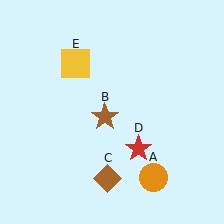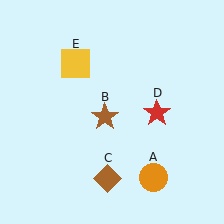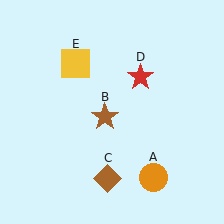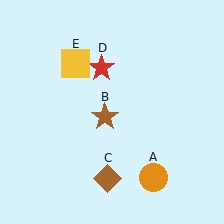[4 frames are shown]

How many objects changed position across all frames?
1 object changed position: red star (object D).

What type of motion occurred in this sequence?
The red star (object D) rotated counterclockwise around the center of the scene.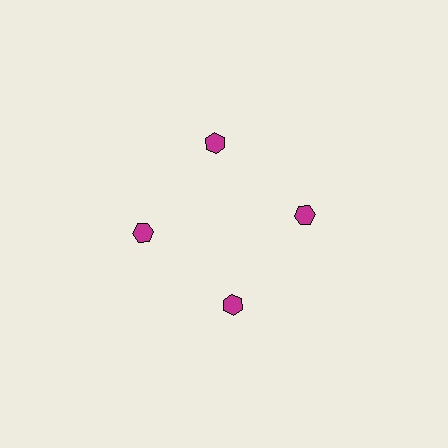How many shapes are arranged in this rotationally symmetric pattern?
There are 4 shapes, arranged in 4 groups of 1.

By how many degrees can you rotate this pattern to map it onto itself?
The pattern maps onto itself every 90 degrees of rotation.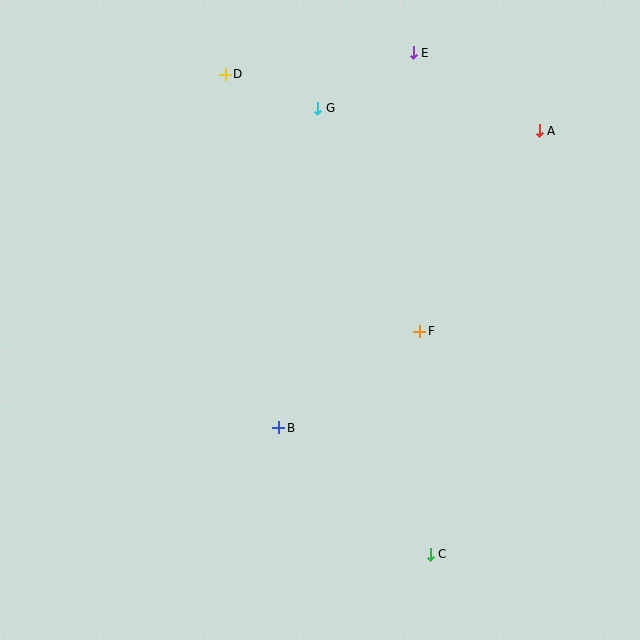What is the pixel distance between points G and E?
The distance between G and E is 111 pixels.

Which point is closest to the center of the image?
Point F at (420, 331) is closest to the center.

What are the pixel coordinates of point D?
Point D is at (225, 74).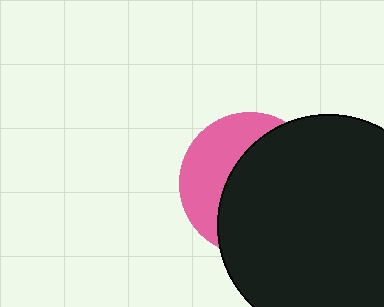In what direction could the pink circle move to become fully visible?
The pink circle could move left. That would shift it out from behind the black circle entirely.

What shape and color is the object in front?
The object in front is a black circle.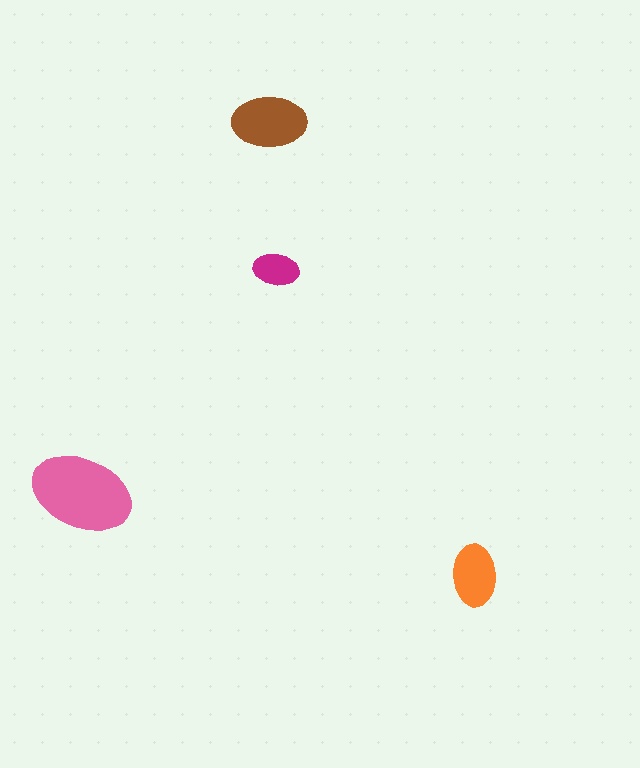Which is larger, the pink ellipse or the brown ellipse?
The pink one.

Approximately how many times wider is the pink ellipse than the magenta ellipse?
About 2 times wider.